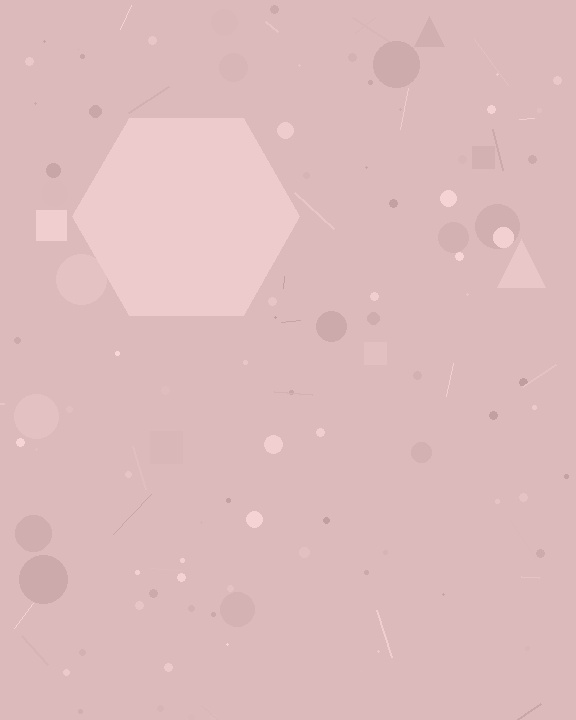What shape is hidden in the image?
A hexagon is hidden in the image.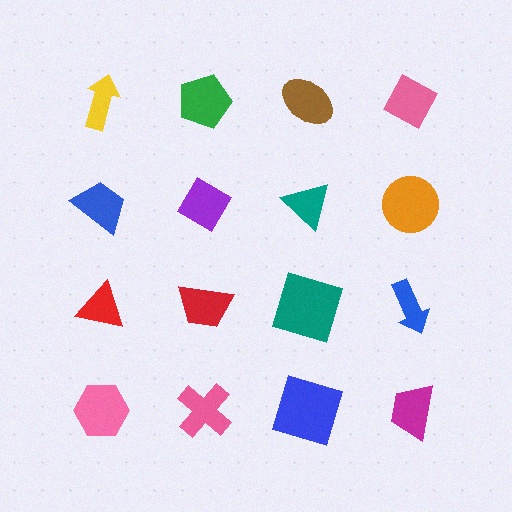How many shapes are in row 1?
4 shapes.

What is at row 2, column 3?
A teal triangle.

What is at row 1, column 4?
A pink diamond.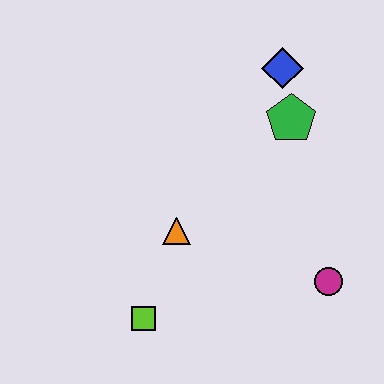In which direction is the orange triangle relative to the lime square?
The orange triangle is above the lime square.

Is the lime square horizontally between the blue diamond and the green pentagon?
No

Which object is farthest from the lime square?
The blue diamond is farthest from the lime square.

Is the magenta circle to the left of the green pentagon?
No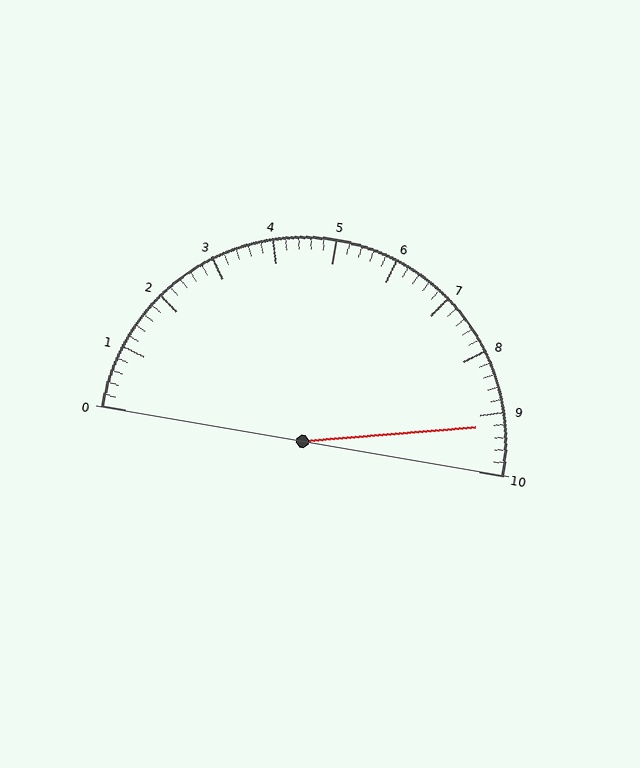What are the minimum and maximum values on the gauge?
The gauge ranges from 0 to 10.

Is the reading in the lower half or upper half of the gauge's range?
The reading is in the upper half of the range (0 to 10).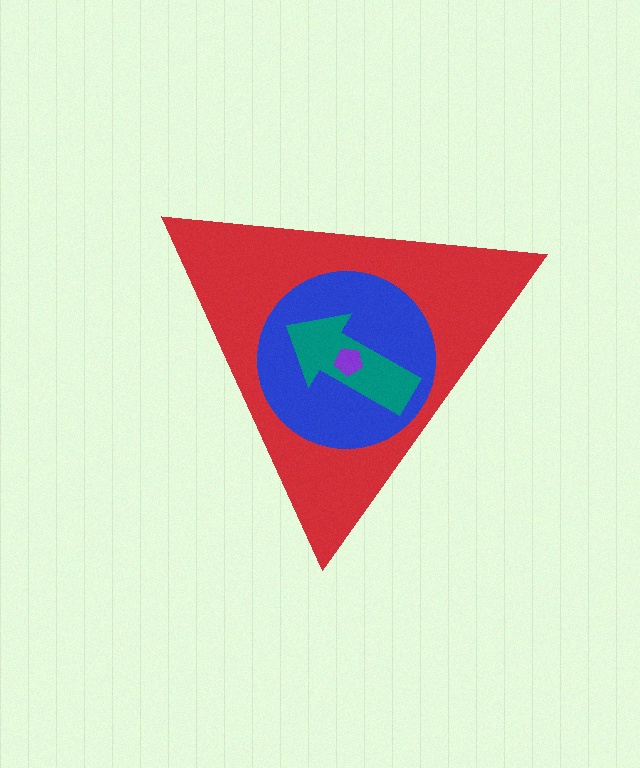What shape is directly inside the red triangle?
The blue circle.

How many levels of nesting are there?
4.